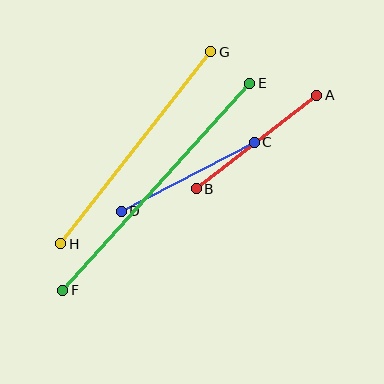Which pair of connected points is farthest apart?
Points E and F are farthest apart.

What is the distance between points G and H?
The distance is approximately 243 pixels.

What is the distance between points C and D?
The distance is approximately 150 pixels.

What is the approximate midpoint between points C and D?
The midpoint is at approximately (188, 177) pixels.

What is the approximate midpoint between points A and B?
The midpoint is at approximately (257, 142) pixels.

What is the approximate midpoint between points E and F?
The midpoint is at approximately (156, 187) pixels.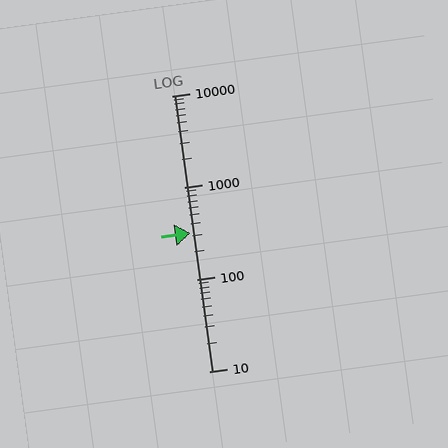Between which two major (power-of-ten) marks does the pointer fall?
The pointer is between 100 and 1000.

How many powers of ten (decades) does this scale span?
The scale spans 3 decades, from 10 to 10000.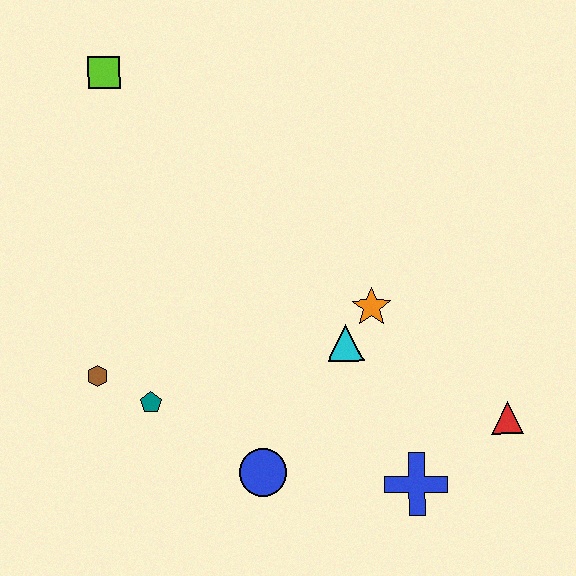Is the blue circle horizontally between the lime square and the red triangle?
Yes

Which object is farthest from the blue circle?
The lime square is farthest from the blue circle.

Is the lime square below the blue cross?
No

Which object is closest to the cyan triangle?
The orange star is closest to the cyan triangle.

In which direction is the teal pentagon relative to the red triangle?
The teal pentagon is to the left of the red triangle.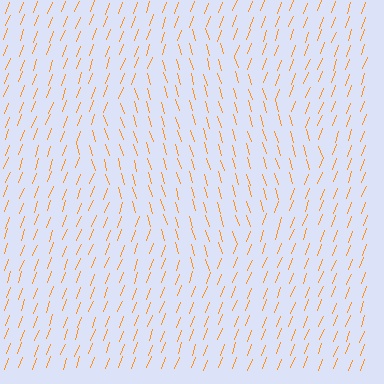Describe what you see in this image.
The image is filled with small orange line segments. A diamond region in the image has lines oriented differently from the surrounding lines, creating a visible texture boundary.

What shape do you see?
I see a diamond.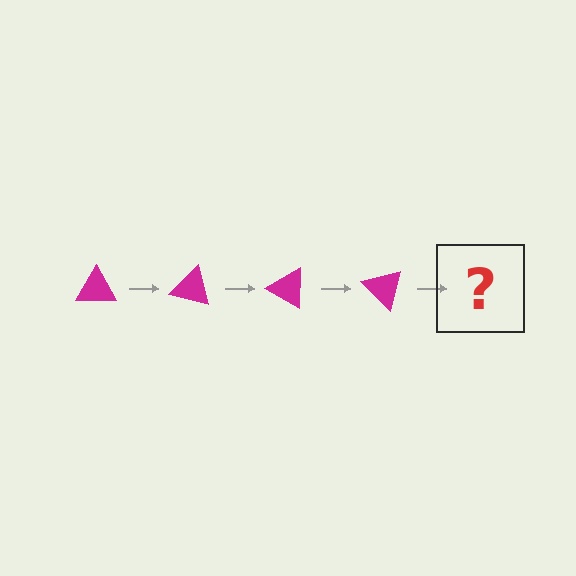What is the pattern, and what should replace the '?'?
The pattern is that the triangle rotates 15 degrees each step. The '?' should be a magenta triangle rotated 60 degrees.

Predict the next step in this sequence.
The next step is a magenta triangle rotated 60 degrees.